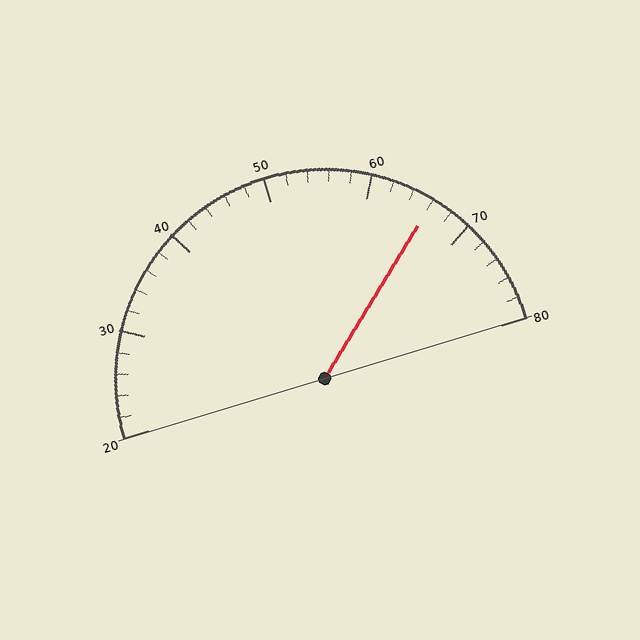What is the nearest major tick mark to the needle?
The nearest major tick mark is 70.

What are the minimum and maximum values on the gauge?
The gauge ranges from 20 to 80.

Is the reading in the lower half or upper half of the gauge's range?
The reading is in the upper half of the range (20 to 80).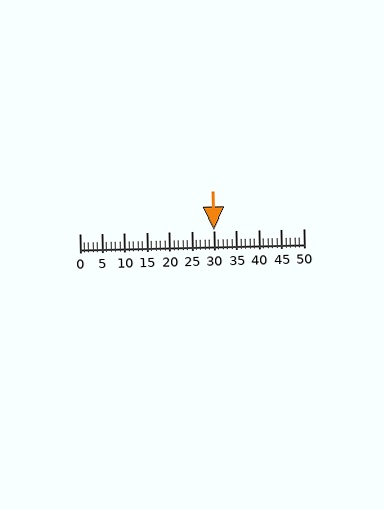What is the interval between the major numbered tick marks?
The major tick marks are spaced 5 units apart.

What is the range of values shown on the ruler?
The ruler shows values from 0 to 50.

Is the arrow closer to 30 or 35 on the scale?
The arrow is closer to 30.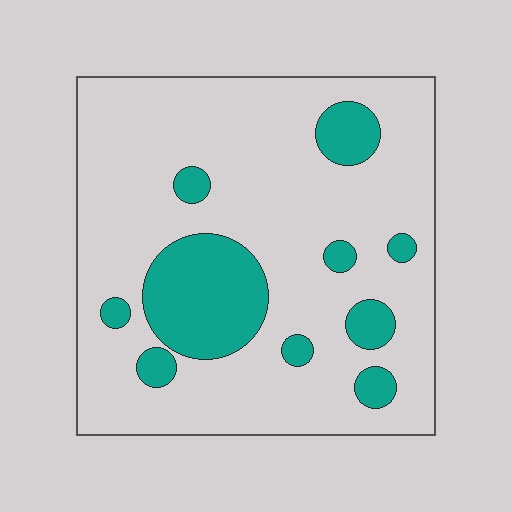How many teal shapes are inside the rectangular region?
10.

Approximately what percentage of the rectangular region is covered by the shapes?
Approximately 20%.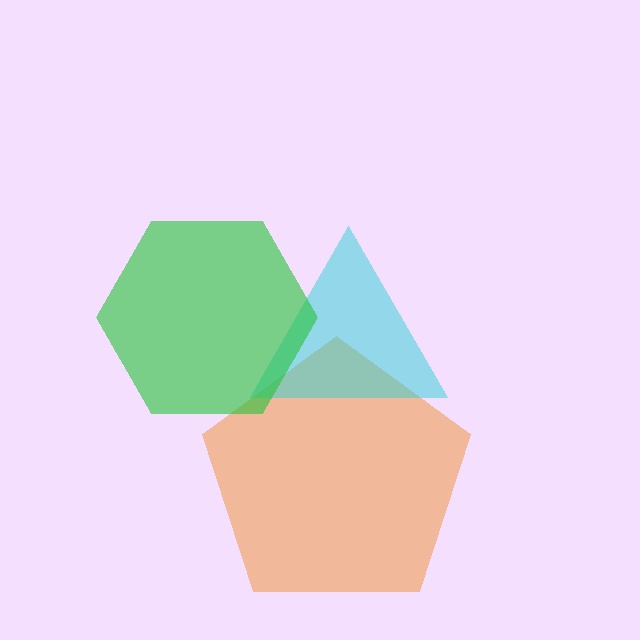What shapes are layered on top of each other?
The layered shapes are: an orange pentagon, a cyan triangle, a green hexagon.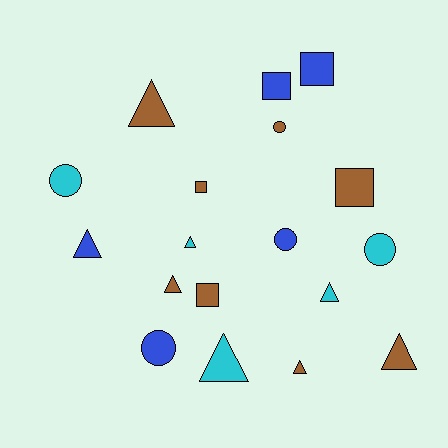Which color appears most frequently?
Brown, with 8 objects.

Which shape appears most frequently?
Triangle, with 8 objects.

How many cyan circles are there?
There are 2 cyan circles.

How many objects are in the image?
There are 18 objects.